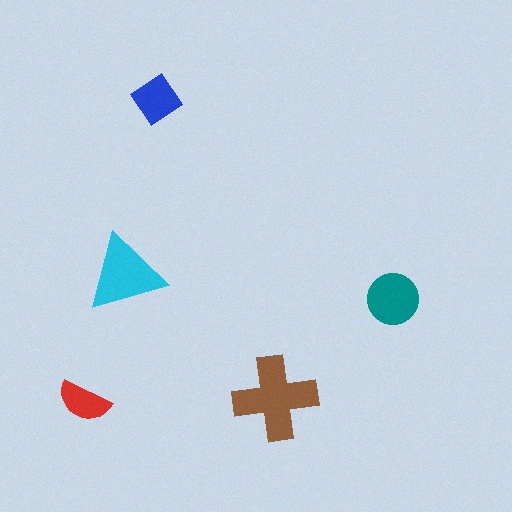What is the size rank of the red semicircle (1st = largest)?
5th.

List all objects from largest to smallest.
The brown cross, the cyan triangle, the teal circle, the blue diamond, the red semicircle.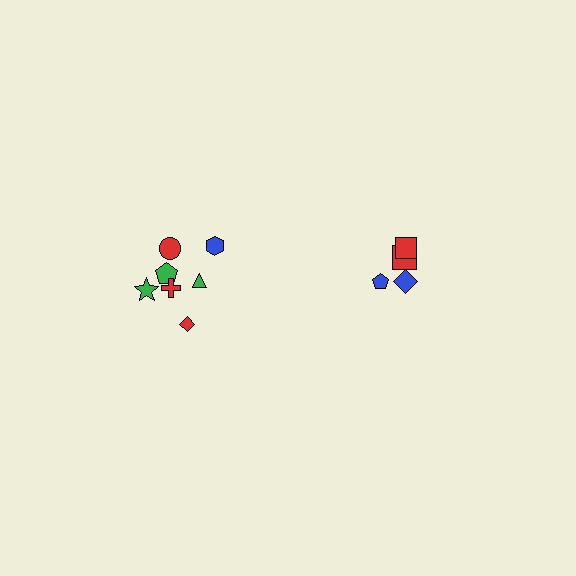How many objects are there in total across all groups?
There are 11 objects.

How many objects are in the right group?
There are 4 objects.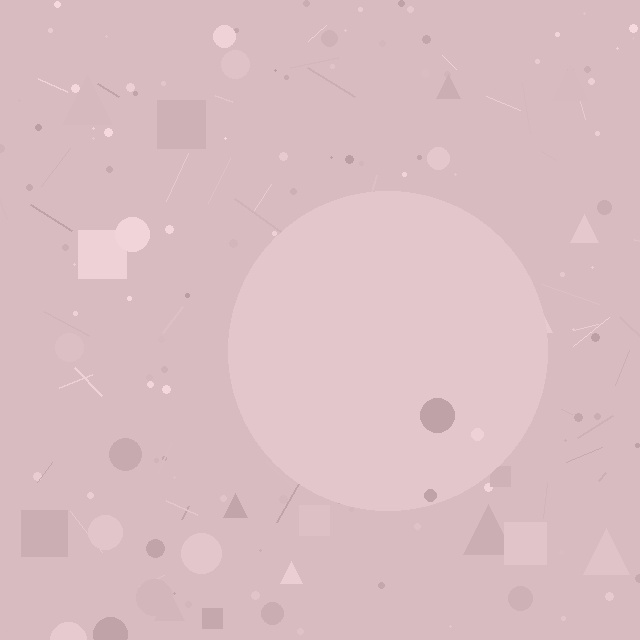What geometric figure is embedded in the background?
A circle is embedded in the background.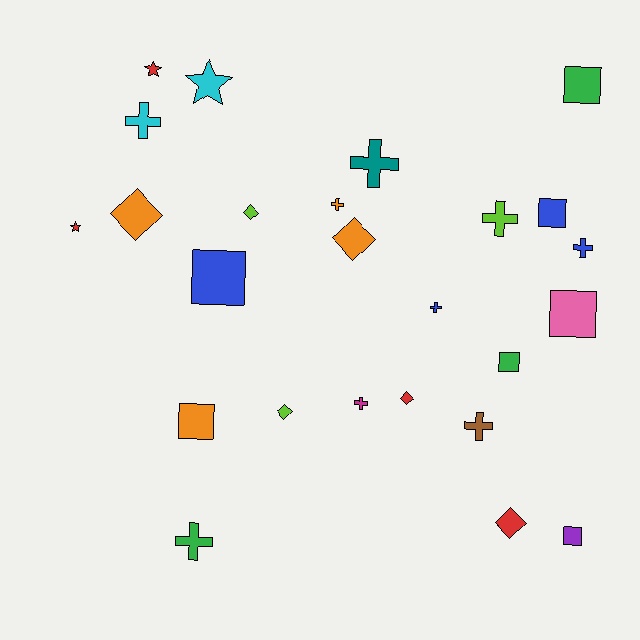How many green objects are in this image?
There are 3 green objects.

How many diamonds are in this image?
There are 6 diamonds.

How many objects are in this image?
There are 25 objects.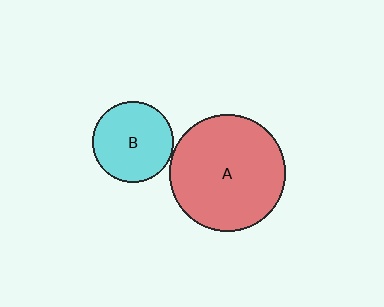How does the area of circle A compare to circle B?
Approximately 2.1 times.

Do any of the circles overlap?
No, none of the circles overlap.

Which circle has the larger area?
Circle A (red).